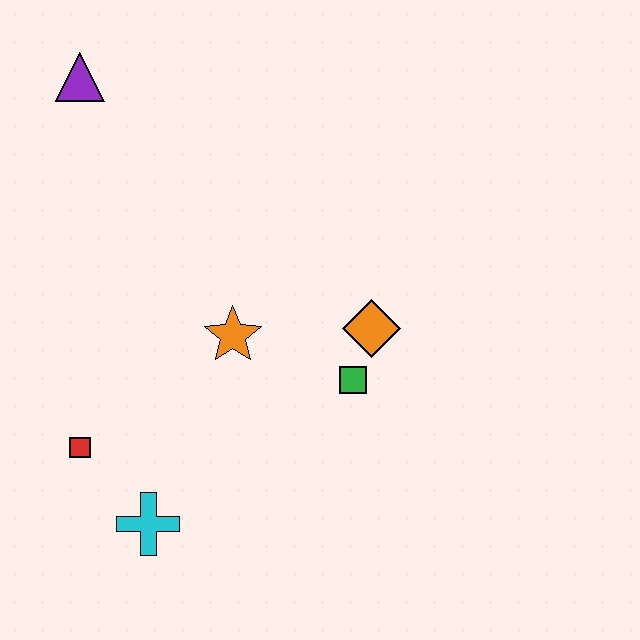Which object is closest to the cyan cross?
The red square is closest to the cyan cross.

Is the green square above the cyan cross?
Yes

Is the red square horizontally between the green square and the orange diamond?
No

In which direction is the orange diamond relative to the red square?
The orange diamond is to the right of the red square.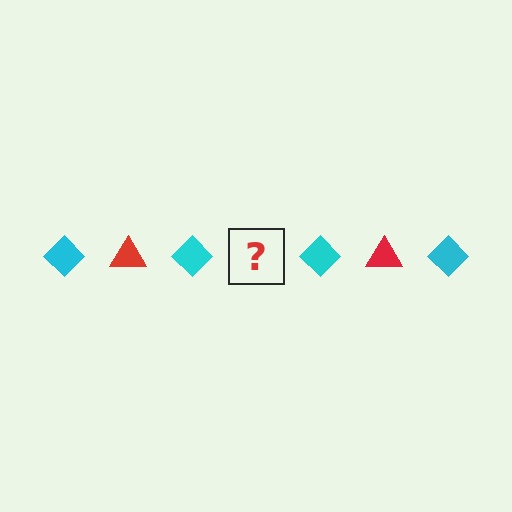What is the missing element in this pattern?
The missing element is a red triangle.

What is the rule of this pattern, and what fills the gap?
The rule is that the pattern alternates between cyan diamond and red triangle. The gap should be filled with a red triangle.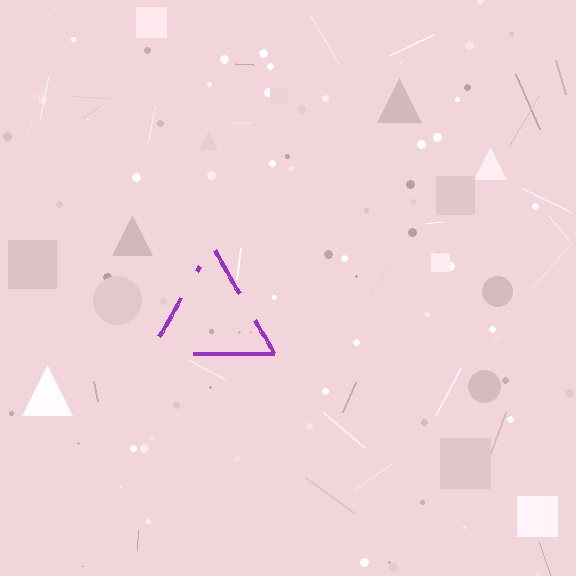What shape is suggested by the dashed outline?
The dashed outline suggests a triangle.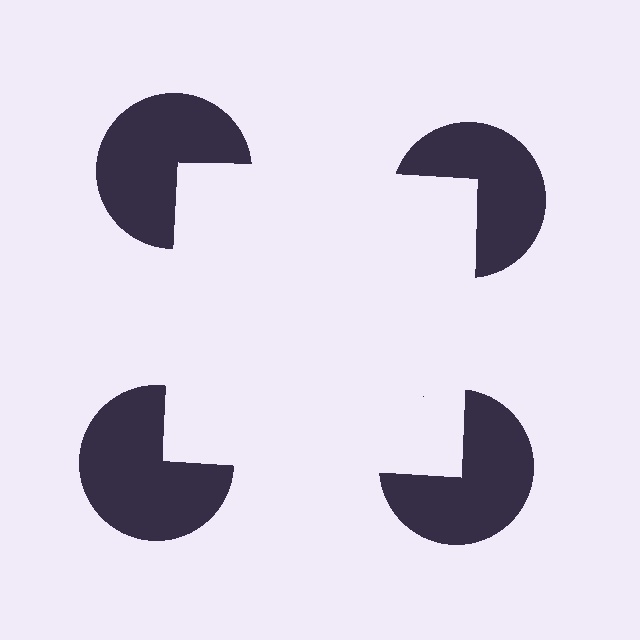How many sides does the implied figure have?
4 sides.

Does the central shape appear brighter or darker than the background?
It typically appears slightly brighter than the background, even though no actual brightness change is drawn.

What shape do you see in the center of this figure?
An illusory square — its edges are inferred from the aligned wedge cuts in the pac-man discs, not physically drawn.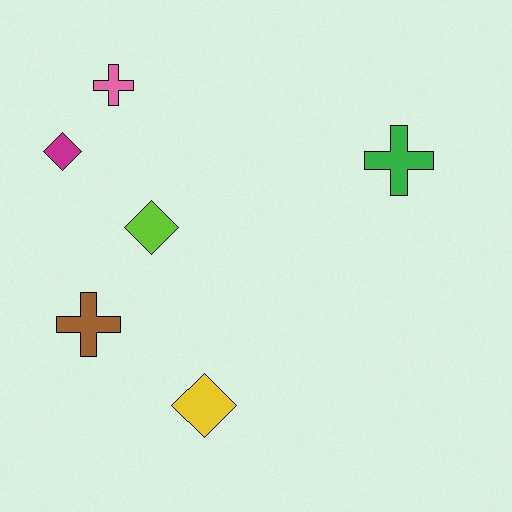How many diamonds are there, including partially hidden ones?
There are 3 diamonds.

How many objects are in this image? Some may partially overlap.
There are 6 objects.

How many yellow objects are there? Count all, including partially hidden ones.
There is 1 yellow object.